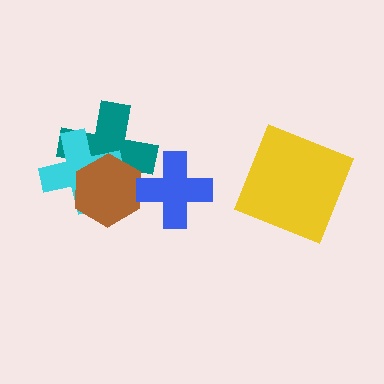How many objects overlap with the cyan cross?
2 objects overlap with the cyan cross.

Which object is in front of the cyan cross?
The brown hexagon is in front of the cyan cross.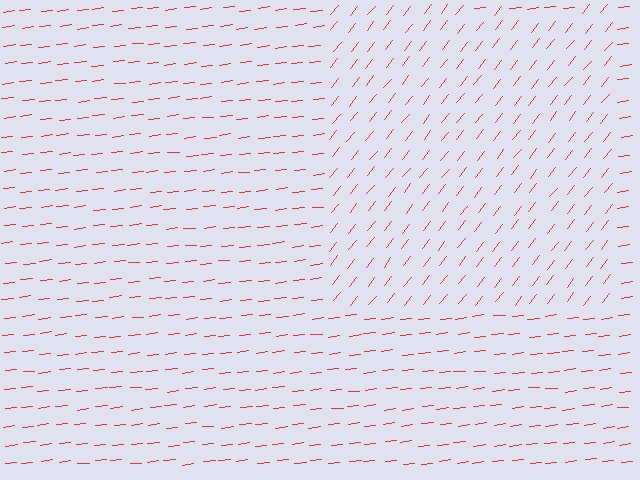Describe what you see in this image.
The image is filled with small red line segments. A rectangle region in the image has lines oriented differently from the surrounding lines, creating a visible texture boundary.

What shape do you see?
I see a rectangle.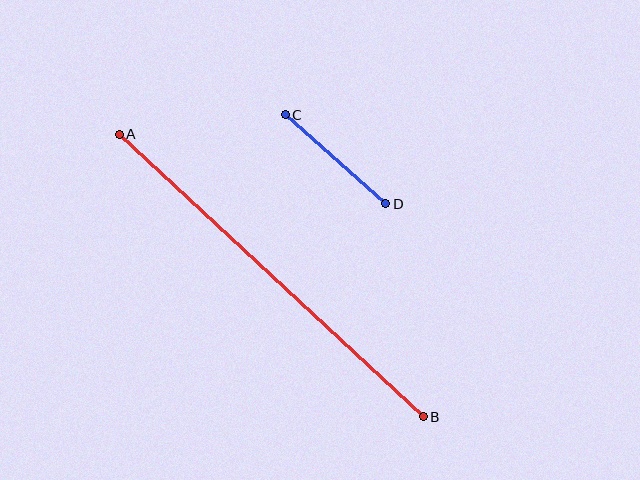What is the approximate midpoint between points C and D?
The midpoint is at approximately (335, 159) pixels.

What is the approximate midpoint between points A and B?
The midpoint is at approximately (271, 276) pixels.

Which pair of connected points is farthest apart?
Points A and B are farthest apart.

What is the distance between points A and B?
The distance is approximately 415 pixels.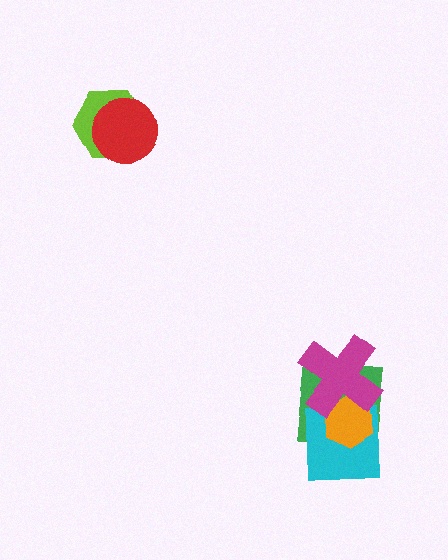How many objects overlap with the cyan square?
3 objects overlap with the cyan square.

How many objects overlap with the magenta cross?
3 objects overlap with the magenta cross.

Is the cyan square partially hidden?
Yes, it is partially covered by another shape.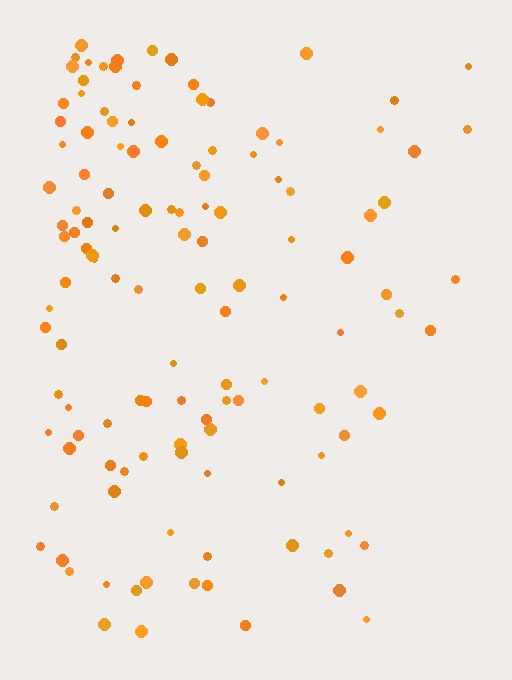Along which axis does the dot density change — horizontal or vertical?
Horizontal.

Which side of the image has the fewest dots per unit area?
The right.